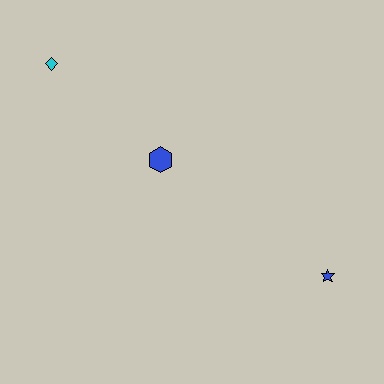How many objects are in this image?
There are 3 objects.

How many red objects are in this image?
There are no red objects.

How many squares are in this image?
There are no squares.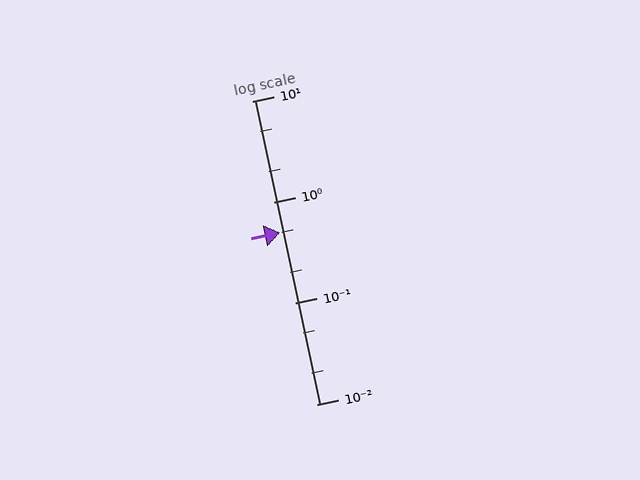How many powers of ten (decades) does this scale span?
The scale spans 3 decades, from 0.01 to 10.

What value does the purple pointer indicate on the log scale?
The pointer indicates approximately 0.5.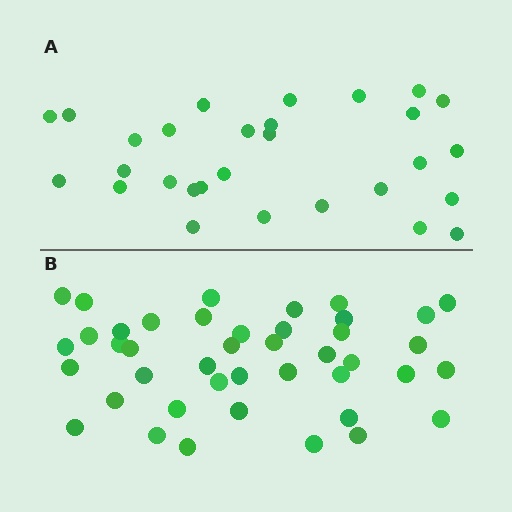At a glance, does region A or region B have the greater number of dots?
Region B (the bottom region) has more dots.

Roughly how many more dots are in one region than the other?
Region B has approximately 15 more dots than region A.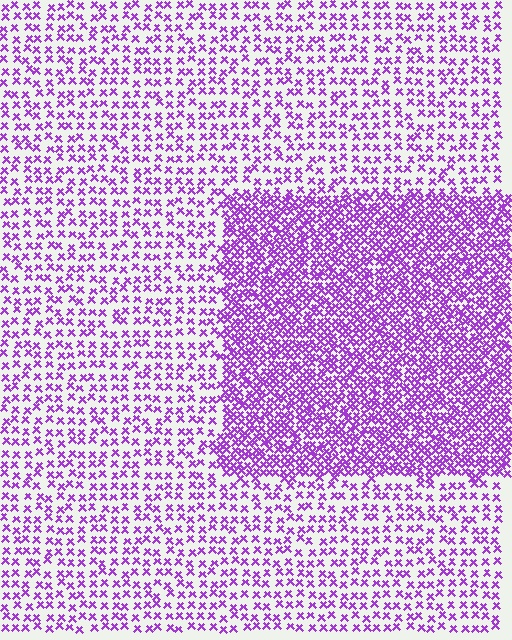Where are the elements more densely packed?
The elements are more densely packed inside the rectangle boundary.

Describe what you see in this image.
The image contains small purple elements arranged at two different densities. A rectangle-shaped region is visible where the elements are more densely packed than the surrounding area.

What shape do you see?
I see a rectangle.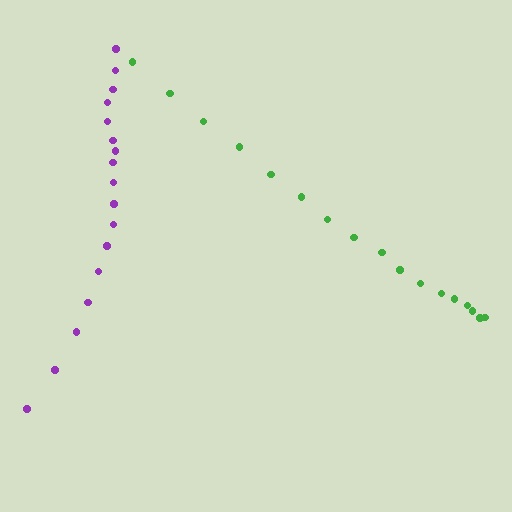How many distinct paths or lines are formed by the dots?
There are 2 distinct paths.